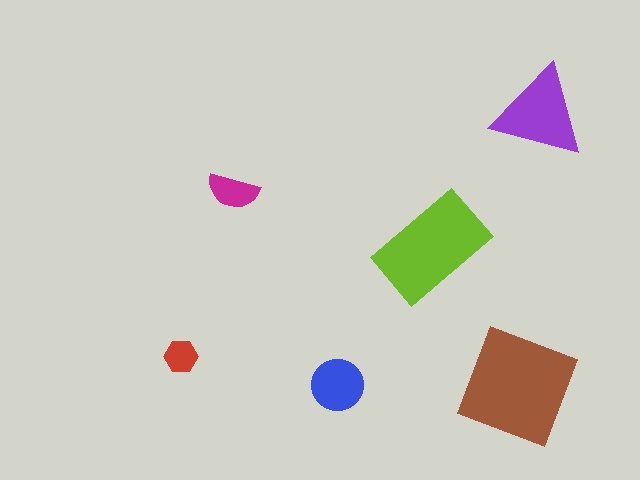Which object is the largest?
The brown square.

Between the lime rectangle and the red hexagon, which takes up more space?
The lime rectangle.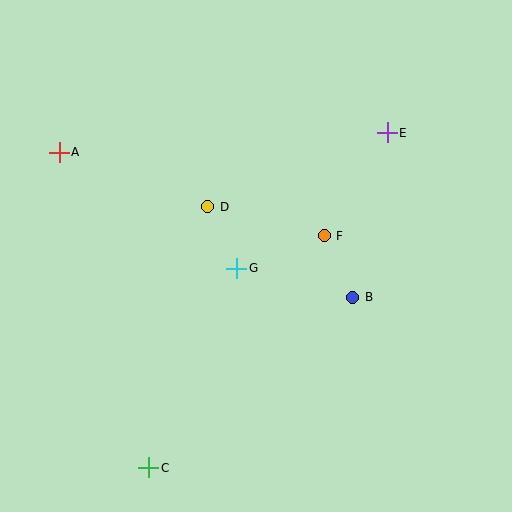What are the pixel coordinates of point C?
Point C is at (148, 468).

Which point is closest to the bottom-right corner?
Point B is closest to the bottom-right corner.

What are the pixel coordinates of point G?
Point G is at (237, 268).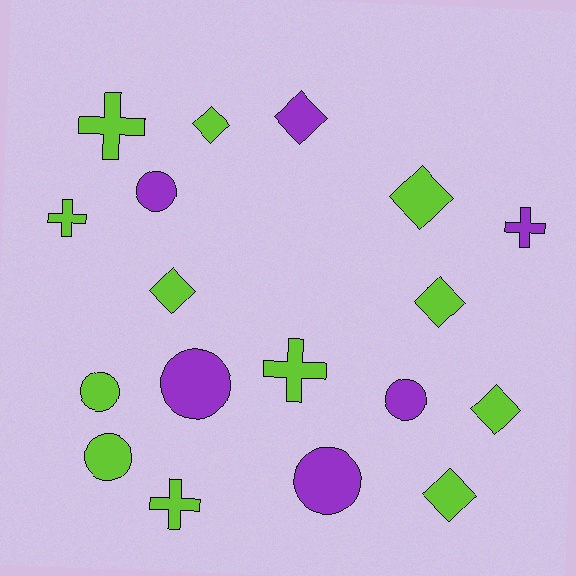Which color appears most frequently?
Lime, with 12 objects.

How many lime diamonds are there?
There are 6 lime diamonds.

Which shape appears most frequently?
Diamond, with 7 objects.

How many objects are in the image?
There are 18 objects.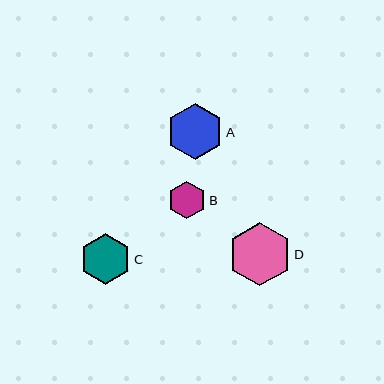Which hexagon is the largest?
Hexagon D is the largest with a size of approximately 63 pixels.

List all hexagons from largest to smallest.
From largest to smallest: D, A, C, B.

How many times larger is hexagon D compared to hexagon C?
Hexagon D is approximately 1.2 times the size of hexagon C.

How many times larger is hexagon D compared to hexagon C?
Hexagon D is approximately 1.2 times the size of hexagon C.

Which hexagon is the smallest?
Hexagon B is the smallest with a size of approximately 37 pixels.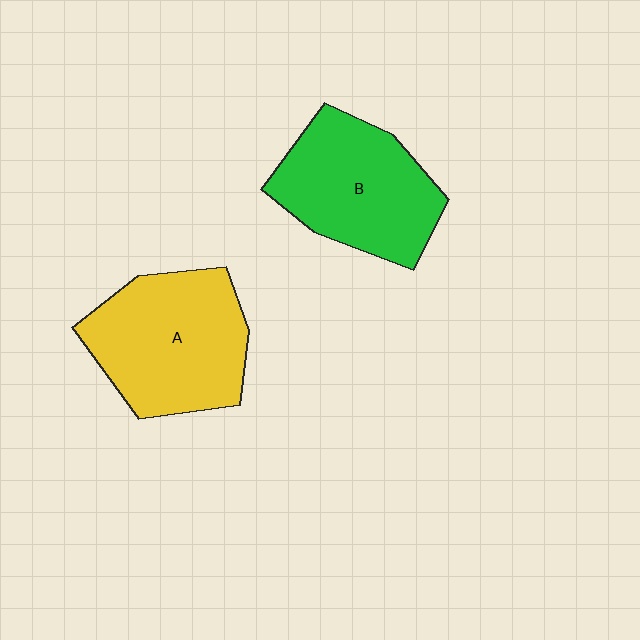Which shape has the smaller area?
Shape B (green).